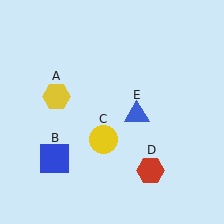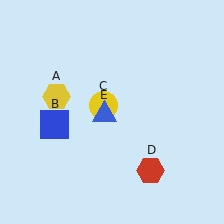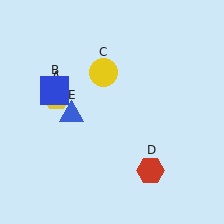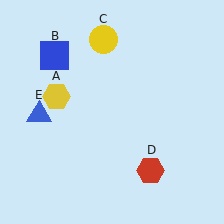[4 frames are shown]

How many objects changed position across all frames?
3 objects changed position: blue square (object B), yellow circle (object C), blue triangle (object E).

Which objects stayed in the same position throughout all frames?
Yellow hexagon (object A) and red hexagon (object D) remained stationary.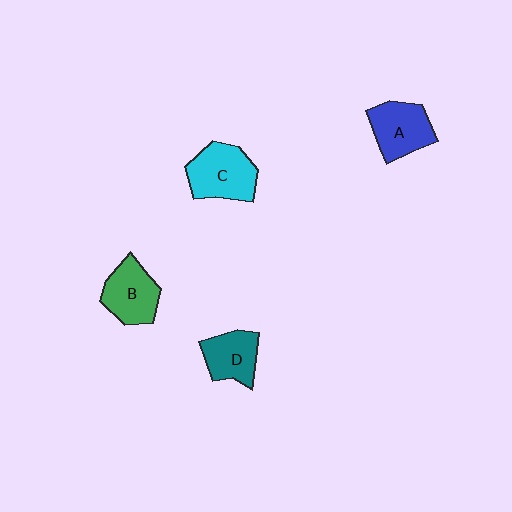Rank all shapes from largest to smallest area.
From largest to smallest: C (cyan), A (blue), B (green), D (teal).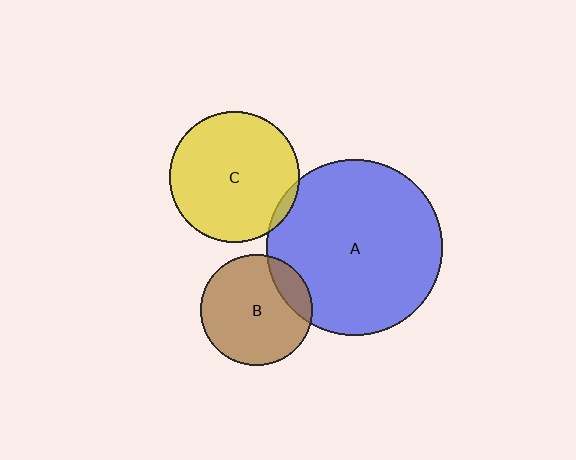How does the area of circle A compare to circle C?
Approximately 1.8 times.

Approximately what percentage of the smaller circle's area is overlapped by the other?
Approximately 5%.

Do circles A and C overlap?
Yes.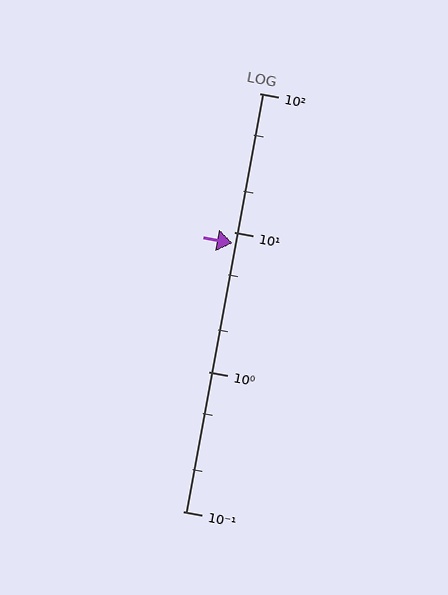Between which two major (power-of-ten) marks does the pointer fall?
The pointer is between 1 and 10.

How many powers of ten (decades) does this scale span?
The scale spans 3 decades, from 0.1 to 100.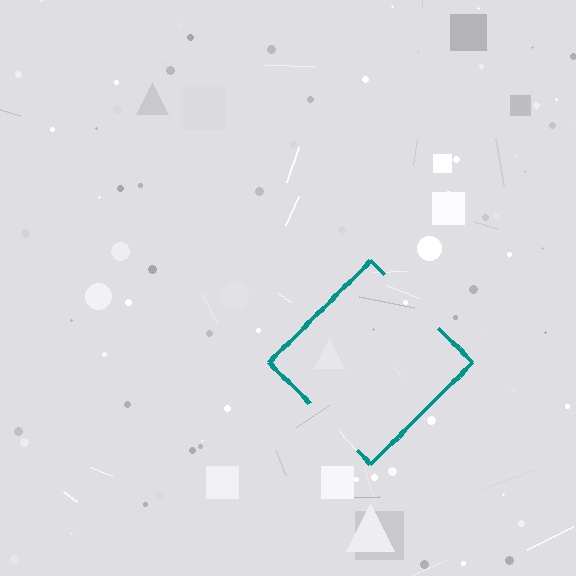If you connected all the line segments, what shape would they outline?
They would outline a diamond.